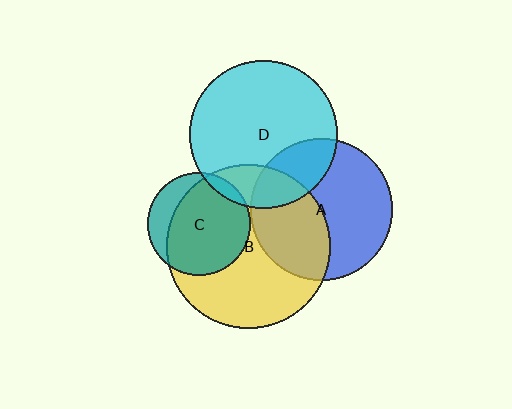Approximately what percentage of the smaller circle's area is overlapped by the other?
Approximately 20%.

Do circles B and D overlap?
Yes.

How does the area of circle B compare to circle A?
Approximately 1.3 times.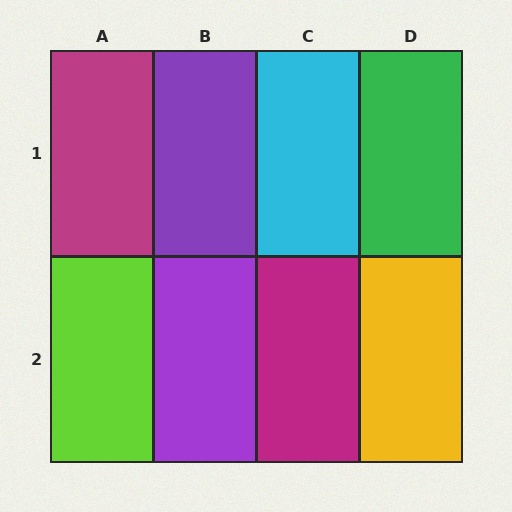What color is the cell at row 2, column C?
Magenta.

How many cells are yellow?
1 cell is yellow.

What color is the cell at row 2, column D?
Yellow.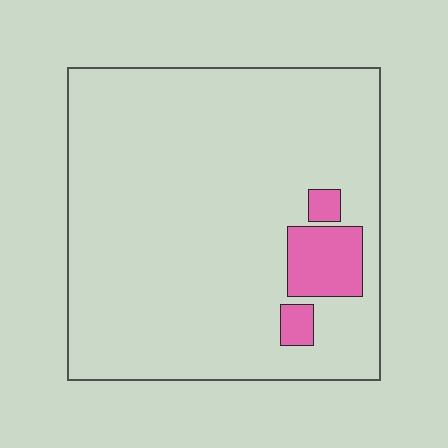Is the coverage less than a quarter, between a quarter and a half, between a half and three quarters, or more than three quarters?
Less than a quarter.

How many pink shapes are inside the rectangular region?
3.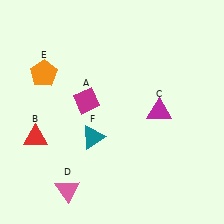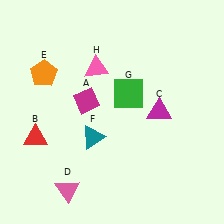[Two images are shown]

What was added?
A green square (G), a pink triangle (H) were added in Image 2.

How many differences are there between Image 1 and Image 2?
There are 2 differences between the two images.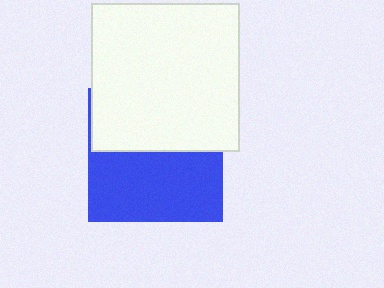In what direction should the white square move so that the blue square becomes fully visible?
The white square should move up. That is the shortest direction to clear the overlap and leave the blue square fully visible.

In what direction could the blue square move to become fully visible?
The blue square could move down. That would shift it out from behind the white square entirely.